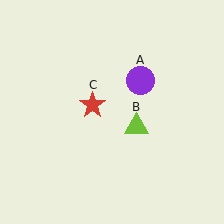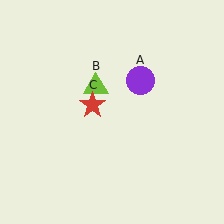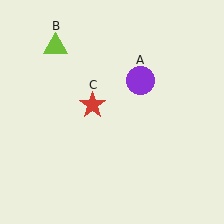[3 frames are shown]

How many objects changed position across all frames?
1 object changed position: lime triangle (object B).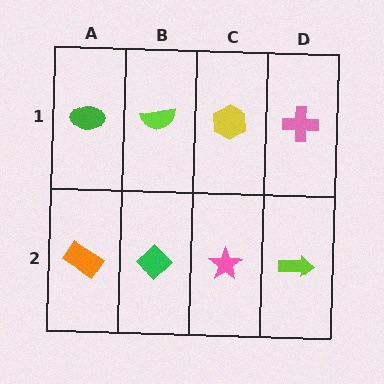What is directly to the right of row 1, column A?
A lime semicircle.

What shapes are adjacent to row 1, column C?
A pink star (row 2, column C), a lime semicircle (row 1, column B), a pink cross (row 1, column D).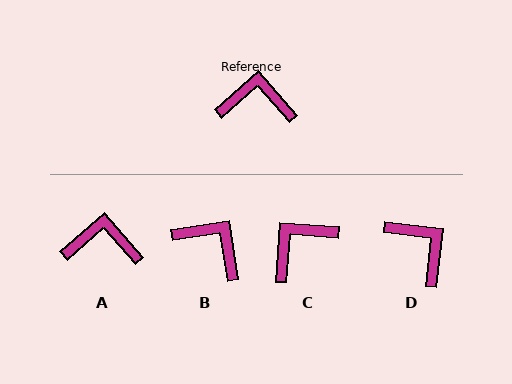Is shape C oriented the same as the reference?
No, it is off by about 44 degrees.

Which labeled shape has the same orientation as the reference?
A.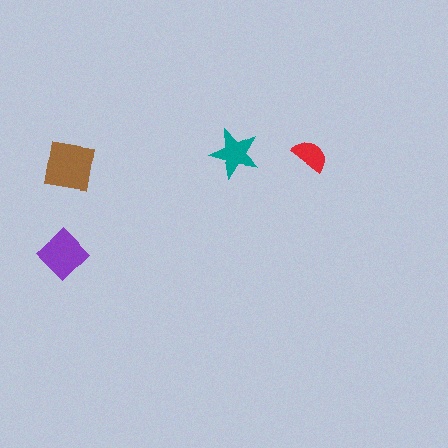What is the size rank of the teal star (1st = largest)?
3rd.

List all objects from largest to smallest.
The brown square, the purple diamond, the teal star, the red semicircle.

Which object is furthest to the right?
The red semicircle is rightmost.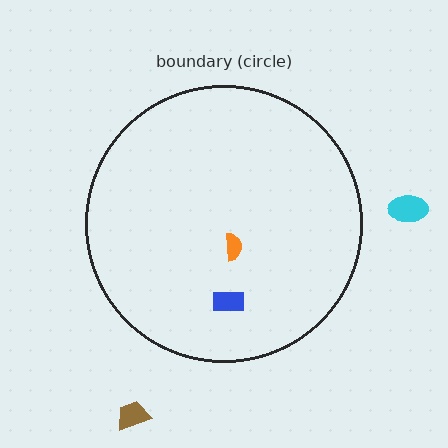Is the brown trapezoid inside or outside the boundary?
Outside.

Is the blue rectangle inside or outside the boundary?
Inside.